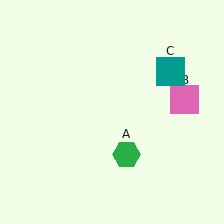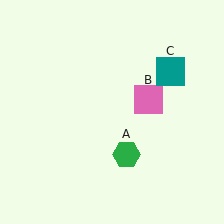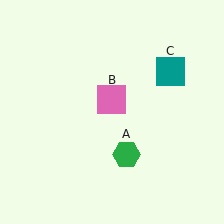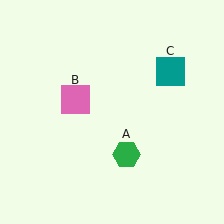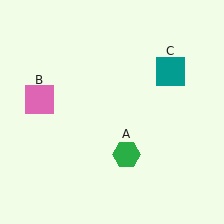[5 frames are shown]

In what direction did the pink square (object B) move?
The pink square (object B) moved left.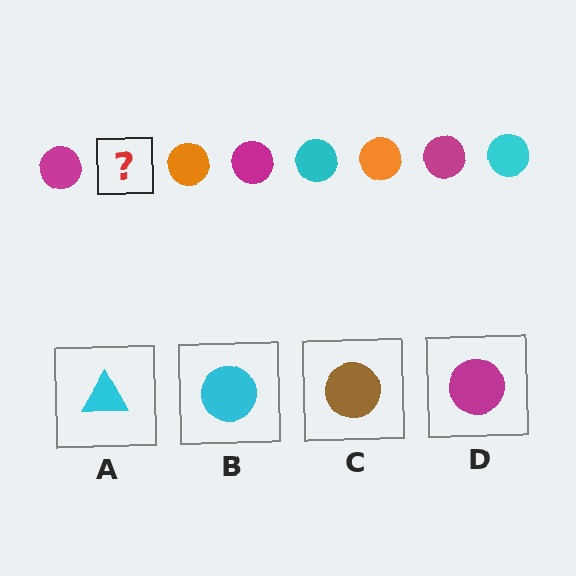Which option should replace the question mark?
Option B.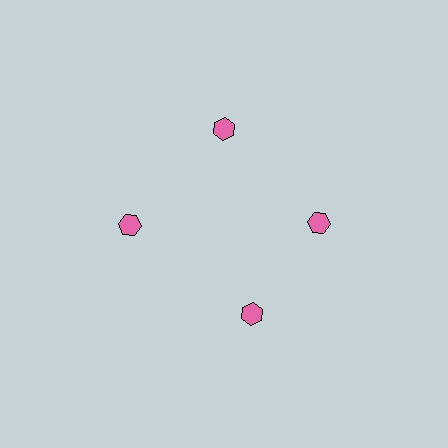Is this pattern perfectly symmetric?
No. The 4 pink hexagons are arranged in a ring, but one element near the 6 o'clock position is rotated out of alignment along the ring, breaking the 4-fold rotational symmetry.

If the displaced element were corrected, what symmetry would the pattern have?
It would have 4-fold rotational symmetry — the pattern would map onto itself every 90 degrees.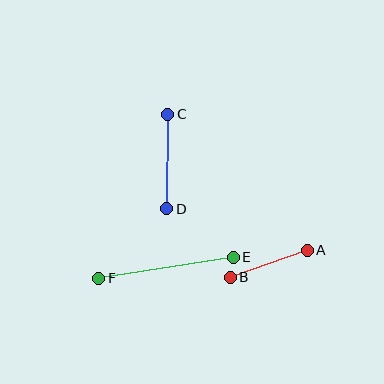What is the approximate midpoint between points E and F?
The midpoint is at approximately (166, 268) pixels.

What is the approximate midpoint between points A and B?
The midpoint is at approximately (269, 264) pixels.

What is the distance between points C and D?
The distance is approximately 94 pixels.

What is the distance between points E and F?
The distance is approximately 136 pixels.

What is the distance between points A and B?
The distance is approximately 81 pixels.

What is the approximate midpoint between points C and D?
The midpoint is at approximately (167, 162) pixels.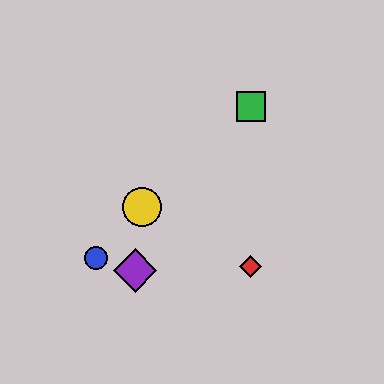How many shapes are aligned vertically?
2 shapes (the red diamond, the green square) are aligned vertically.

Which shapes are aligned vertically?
The red diamond, the green square are aligned vertically.